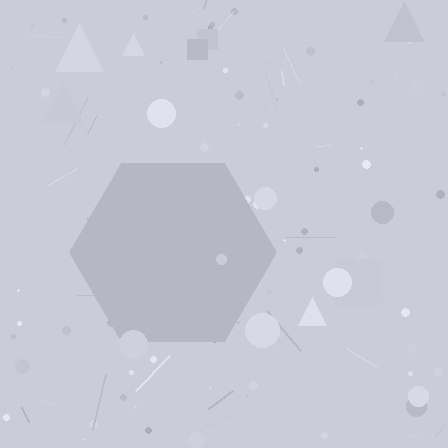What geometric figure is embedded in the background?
A hexagon is embedded in the background.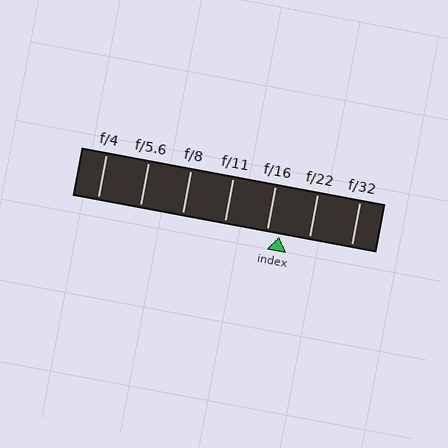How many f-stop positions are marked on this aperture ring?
There are 7 f-stop positions marked.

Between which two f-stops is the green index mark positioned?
The index mark is between f/16 and f/22.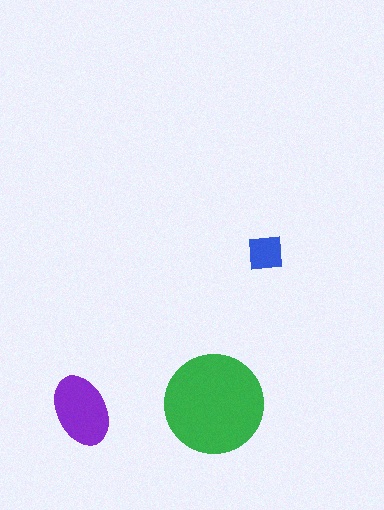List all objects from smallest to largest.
The blue square, the purple ellipse, the green circle.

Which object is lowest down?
The purple ellipse is bottommost.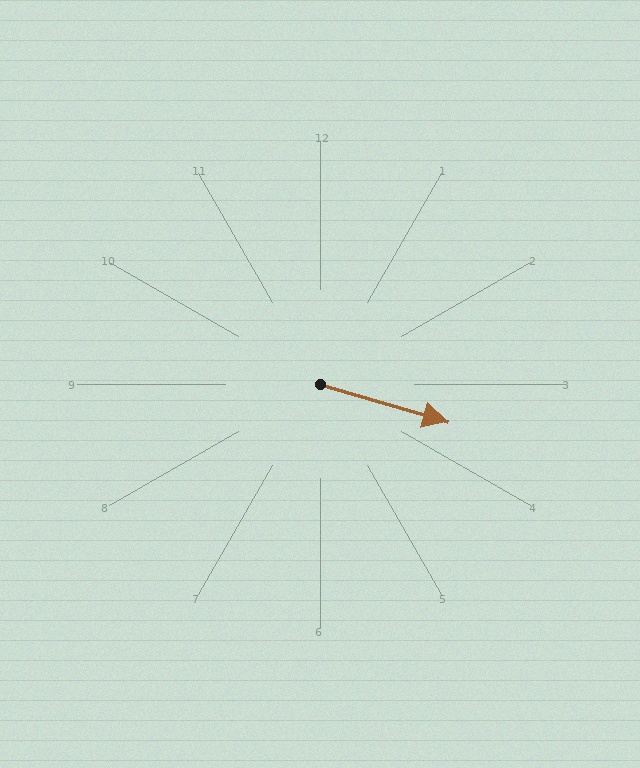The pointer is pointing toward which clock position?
Roughly 4 o'clock.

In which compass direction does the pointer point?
East.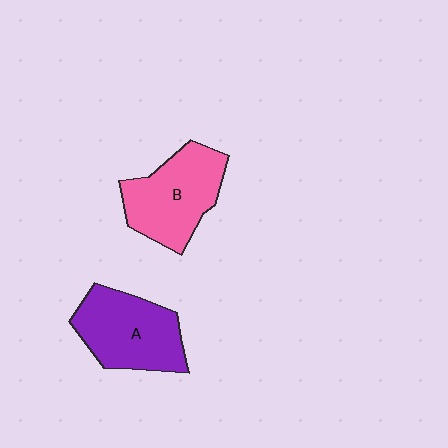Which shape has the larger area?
Shape A (purple).